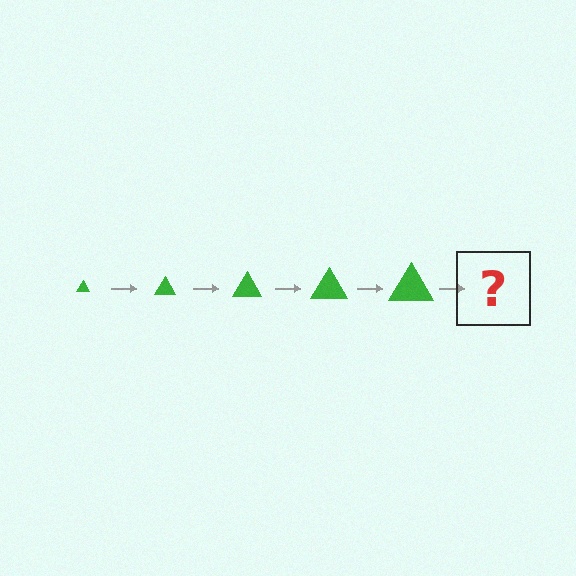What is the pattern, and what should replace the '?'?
The pattern is that the triangle gets progressively larger each step. The '?' should be a green triangle, larger than the previous one.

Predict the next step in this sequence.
The next step is a green triangle, larger than the previous one.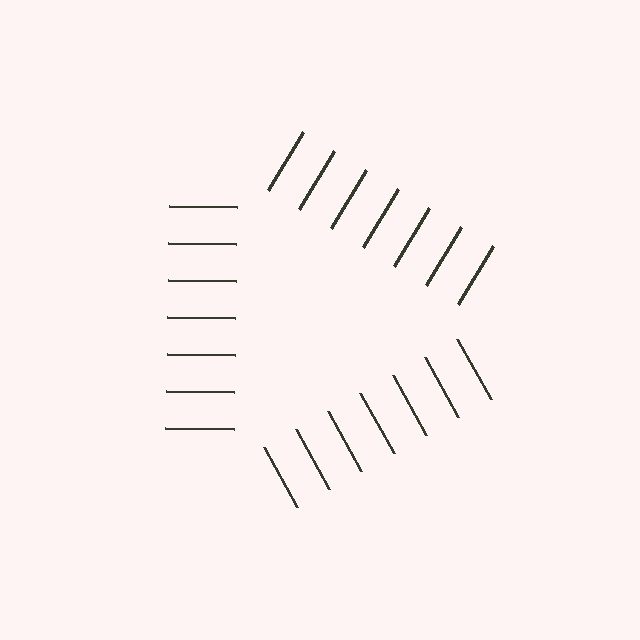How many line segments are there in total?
21 — 7 along each of the 3 edges.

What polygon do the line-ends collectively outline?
An illusory triangle — the line segments terminate on its edges but no continuous stroke is drawn.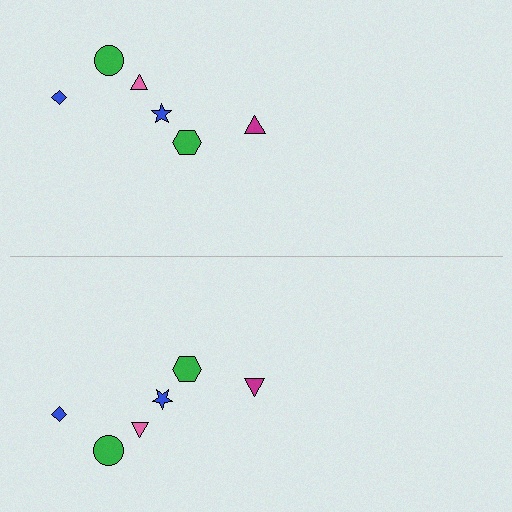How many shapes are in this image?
There are 12 shapes in this image.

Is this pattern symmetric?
Yes, this pattern has bilateral (reflection) symmetry.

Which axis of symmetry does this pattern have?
The pattern has a horizontal axis of symmetry running through the center of the image.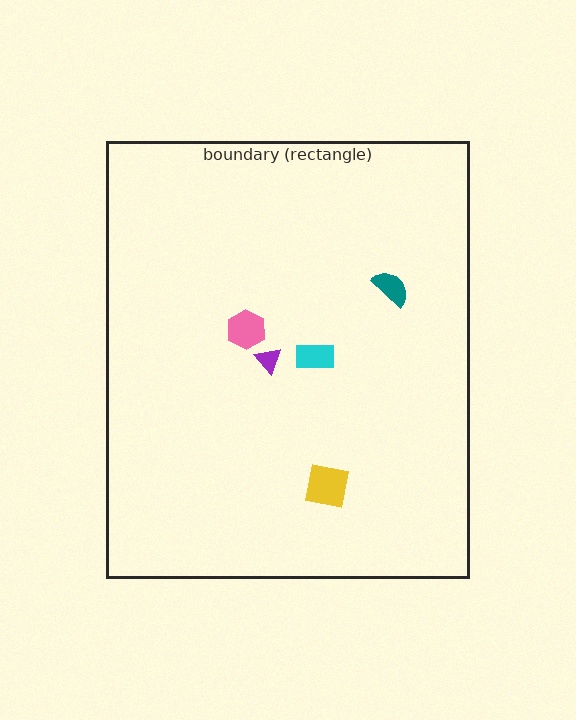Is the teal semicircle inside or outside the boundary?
Inside.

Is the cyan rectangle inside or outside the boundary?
Inside.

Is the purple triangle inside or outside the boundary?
Inside.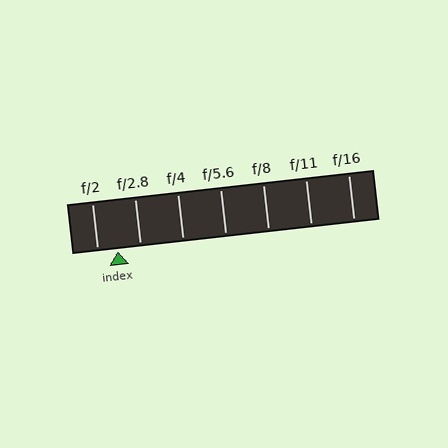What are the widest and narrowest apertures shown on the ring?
The widest aperture shown is f/2 and the narrowest is f/16.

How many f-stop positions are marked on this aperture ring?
There are 7 f-stop positions marked.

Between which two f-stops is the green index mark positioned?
The index mark is between f/2 and f/2.8.